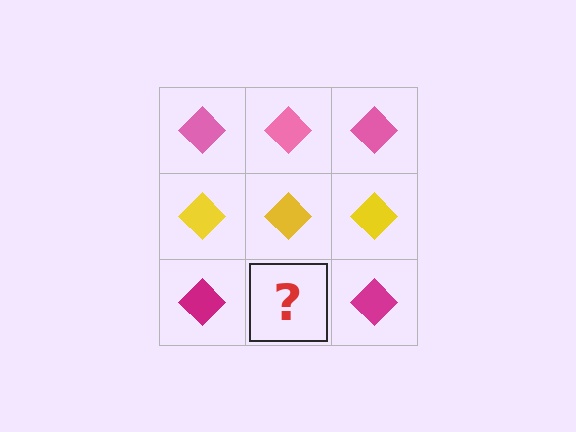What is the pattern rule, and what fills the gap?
The rule is that each row has a consistent color. The gap should be filled with a magenta diamond.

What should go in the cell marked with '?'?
The missing cell should contain a magenta diamond.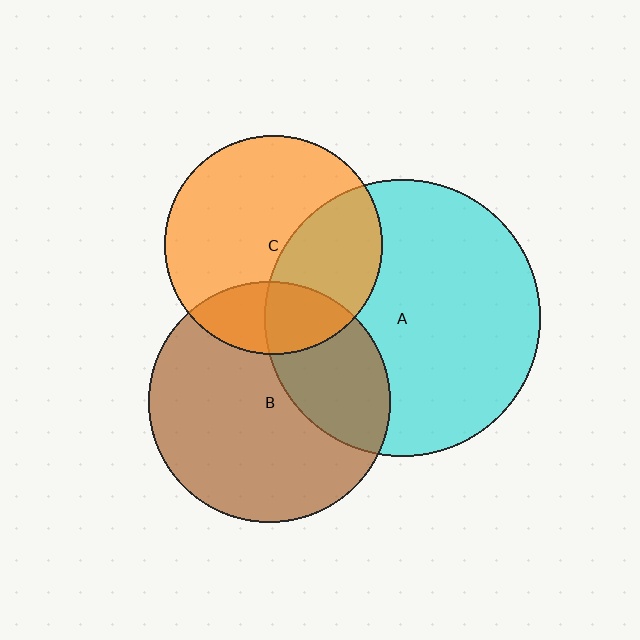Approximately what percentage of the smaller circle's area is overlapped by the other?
Approximately 35%.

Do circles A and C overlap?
Yes.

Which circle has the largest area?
Circle A (cyan).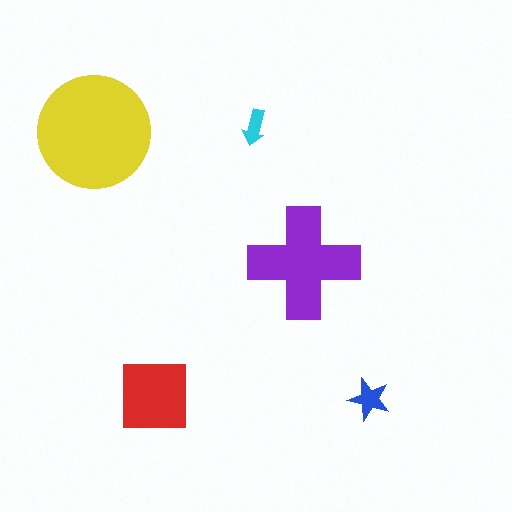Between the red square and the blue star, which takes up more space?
The red square.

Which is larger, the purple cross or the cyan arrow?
The purple cross.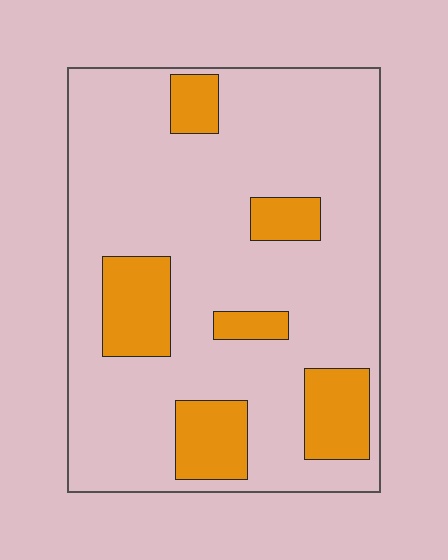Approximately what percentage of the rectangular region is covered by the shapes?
Approximately 20%.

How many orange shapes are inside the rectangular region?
6.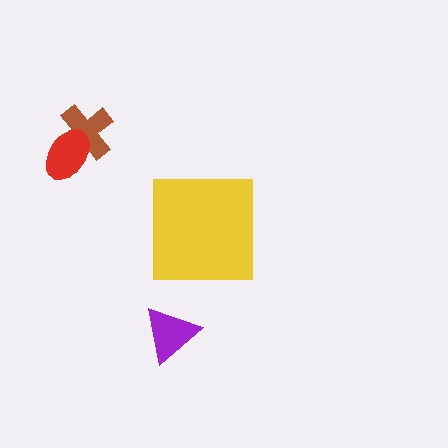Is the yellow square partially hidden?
No, no other shape covers it.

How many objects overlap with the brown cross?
1 object overlaps with the brown cross.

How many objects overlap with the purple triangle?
0 objects overlap with the purple triangle.